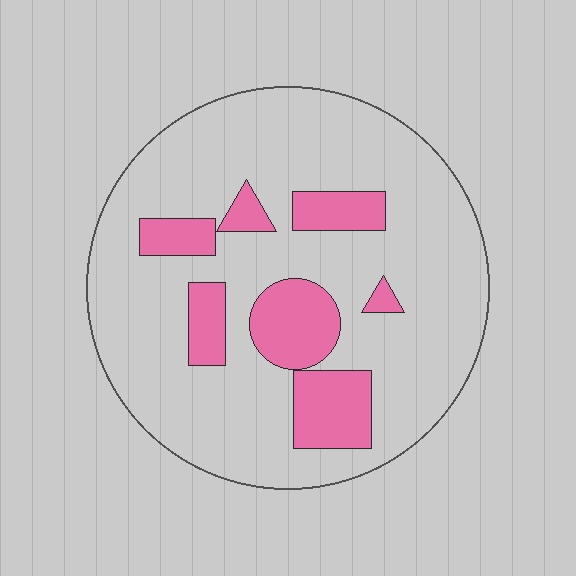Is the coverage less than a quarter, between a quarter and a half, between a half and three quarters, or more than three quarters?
Less than a quarter.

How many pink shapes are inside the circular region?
7.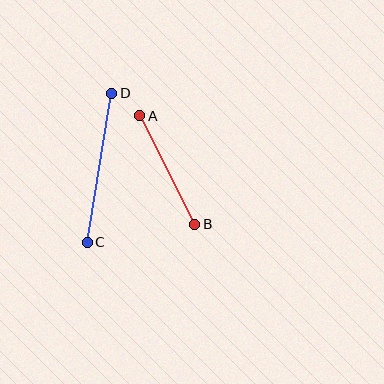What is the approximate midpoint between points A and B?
The midpoint is at approximately (167, 170) pixels.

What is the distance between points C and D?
The distance is approximately 151 pixels.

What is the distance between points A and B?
The distance is approximately 122 pixels.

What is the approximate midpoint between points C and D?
The midpoint is at approximately (99, 168) pixels.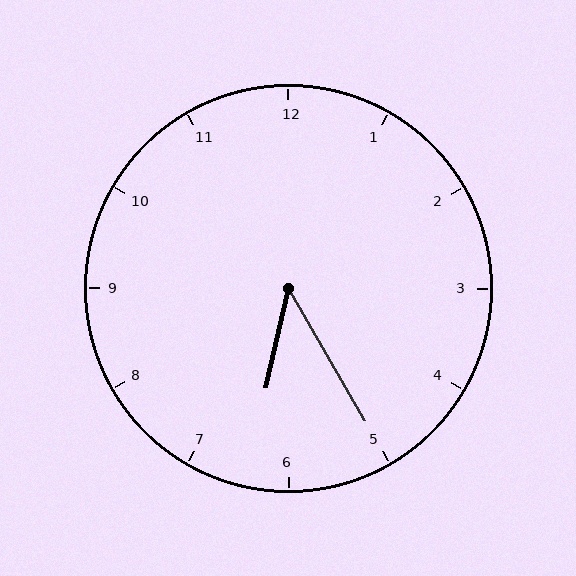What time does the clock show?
6:25.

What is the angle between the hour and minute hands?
Approximately 42 degrees.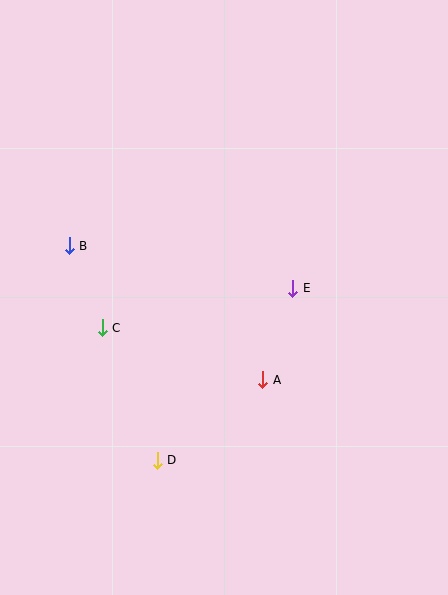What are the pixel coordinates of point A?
Point A is at (263, 380).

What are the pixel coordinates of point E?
Point E is at (293, 288).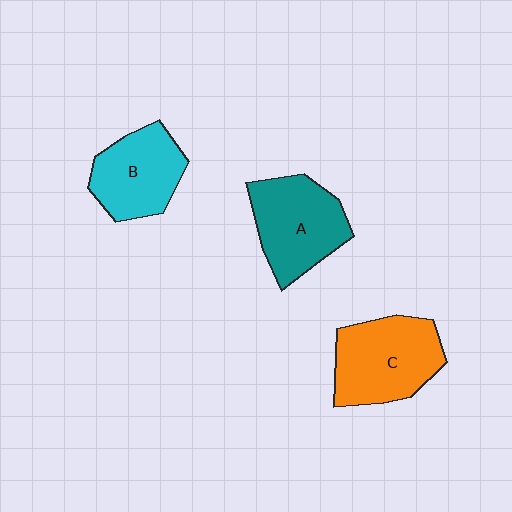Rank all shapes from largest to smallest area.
From largest to smallest: C (orange), A (teal), B (cyan).